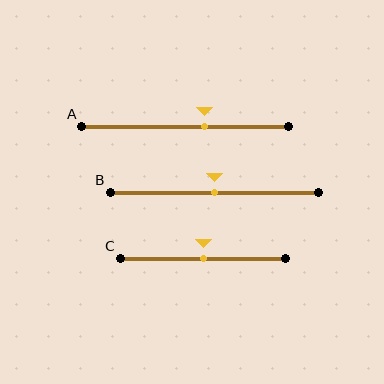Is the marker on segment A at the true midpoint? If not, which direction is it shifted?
No, the marker on segment A is shifted to the right by about 9% of the segment length.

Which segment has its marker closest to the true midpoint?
Segment B has its marker closest to the true midpoint.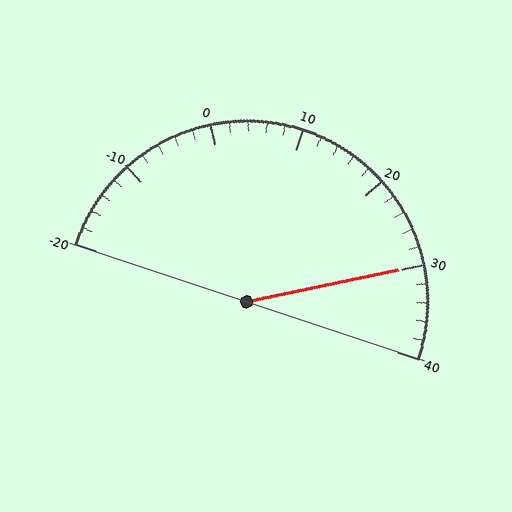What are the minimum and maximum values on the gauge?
The gauge ranges from -20 to 40.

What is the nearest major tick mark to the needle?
The nearest major tick mark is 30.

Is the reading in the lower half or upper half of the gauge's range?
The reading is in the upper half of the range (-20 to 40).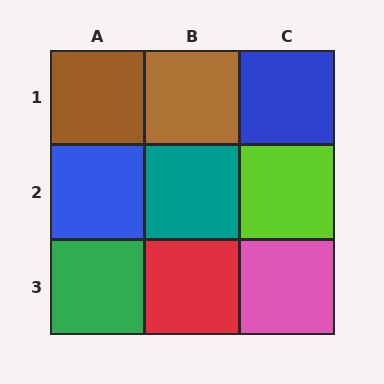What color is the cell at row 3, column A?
Green.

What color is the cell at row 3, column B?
Red.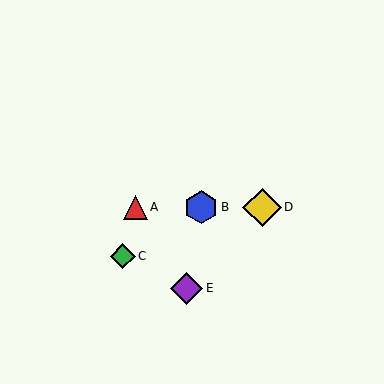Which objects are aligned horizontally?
Objects A, B, D are aligned horizontally.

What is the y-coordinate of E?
Object E is at y≈288.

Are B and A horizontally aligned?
Yes, both are at y≈207.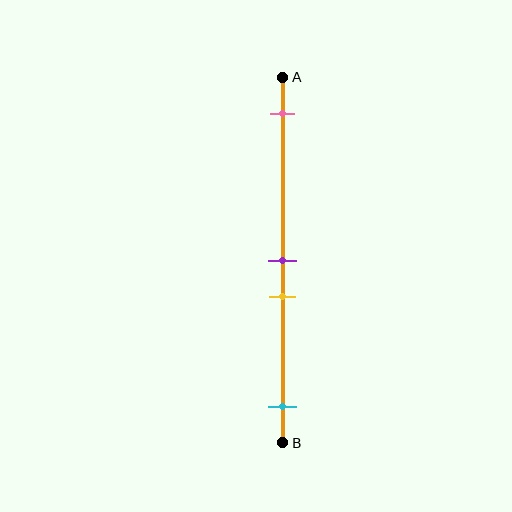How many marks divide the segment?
There are 4 marks dividing the segment.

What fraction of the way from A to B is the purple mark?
The purple mark is approximately 50% (0.5) of the way from A to B.